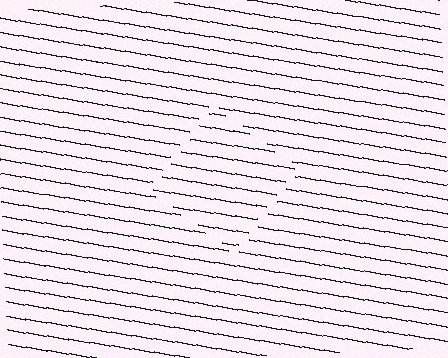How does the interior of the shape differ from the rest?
The interior of the shape contains the same grating, shifted by half a period — the contour is defined by the phase discontinuity where line-ends from the inner and outer gratings abut.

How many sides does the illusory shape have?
4 sides — the line-ends trace a square.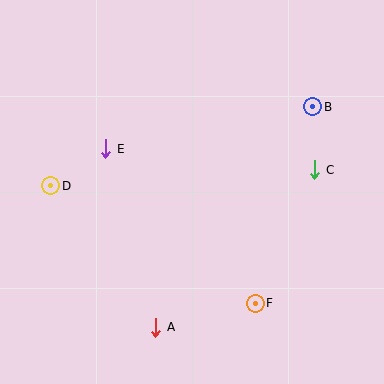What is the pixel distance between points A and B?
The distance between A and B is 271 pixels.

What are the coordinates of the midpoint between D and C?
The midpoint between D and C is at (183, 178).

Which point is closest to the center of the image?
Point E at (106, 149) is closest to the center.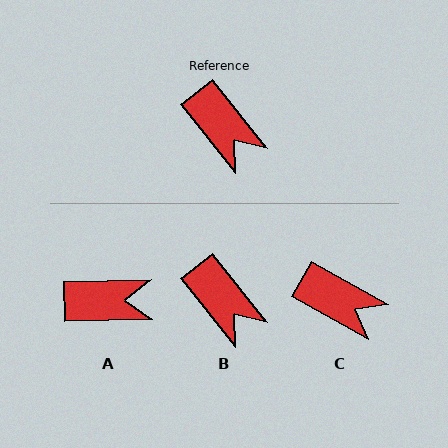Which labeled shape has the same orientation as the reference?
B.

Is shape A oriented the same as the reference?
No, it is off by about 53 degrees.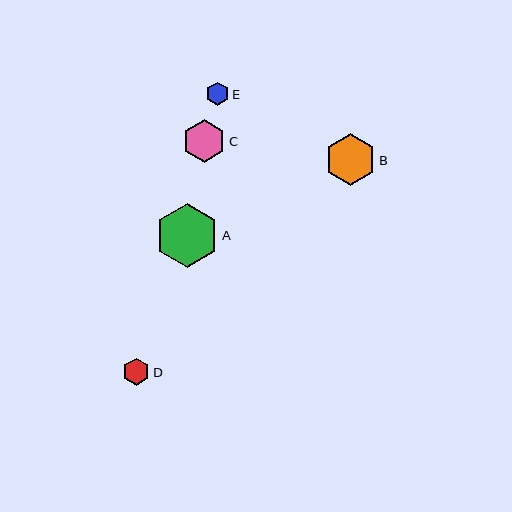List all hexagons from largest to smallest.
From largest to smallest: A, B, C, D, E.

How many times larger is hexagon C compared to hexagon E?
Hexagon C is approximately 1.9 times the size of hexagon E.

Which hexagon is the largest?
Hexagon A is the largest with a size of approximately 64 pixels.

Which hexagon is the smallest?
Hexagon E is the smallest with a size of approximately 23 pixels.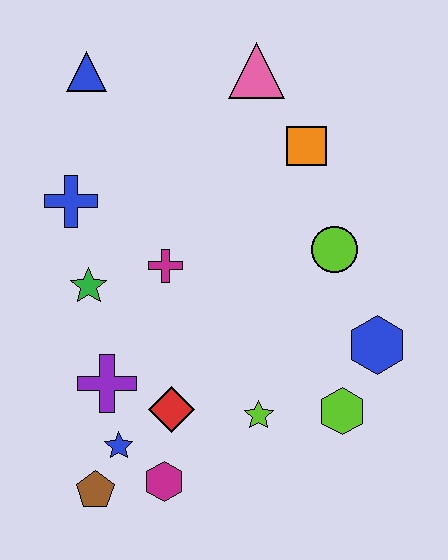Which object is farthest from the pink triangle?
The brown pentagon is farthest from the pink triangle.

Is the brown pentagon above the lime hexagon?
No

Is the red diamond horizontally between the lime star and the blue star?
Yes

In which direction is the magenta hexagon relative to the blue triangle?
The magenta hexagon is below the blue triangle.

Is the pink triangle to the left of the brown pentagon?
No